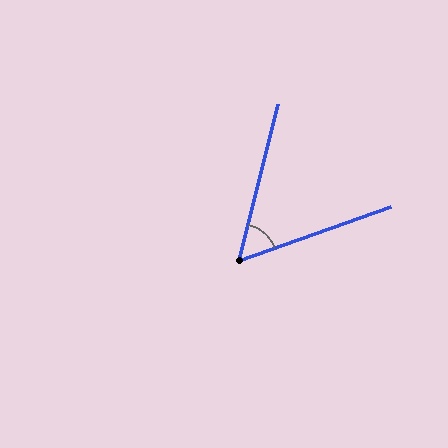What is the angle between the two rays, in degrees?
Approximately 57 degrees.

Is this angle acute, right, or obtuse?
It is acute.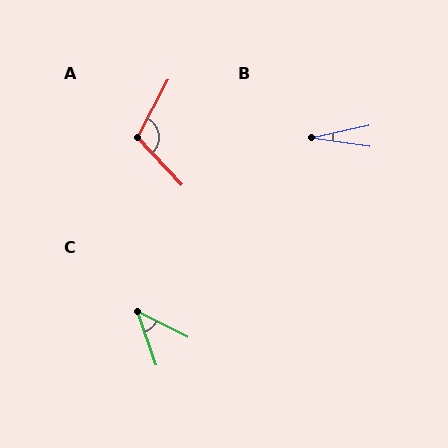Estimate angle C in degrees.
Approximately 44 degrees.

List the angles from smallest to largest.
B (20°), C (44°), A (109°).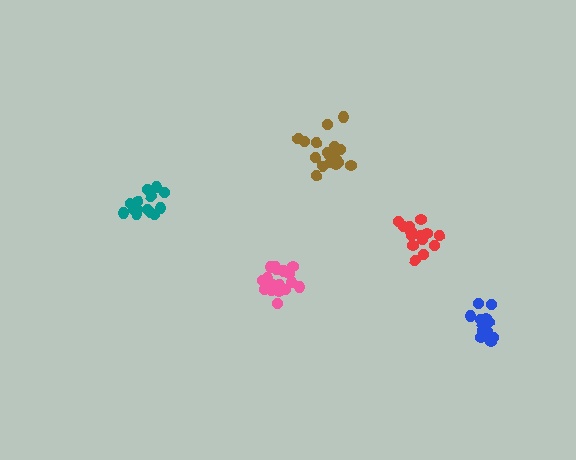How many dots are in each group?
Group 1: 13 dots, Group 2: 17 dots, Group 3: 14 dots, Group 4: 18 dots, Group 5: 14 dots (76 total).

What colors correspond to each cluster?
The clusters are colored: blue, pink, red, brown, teal.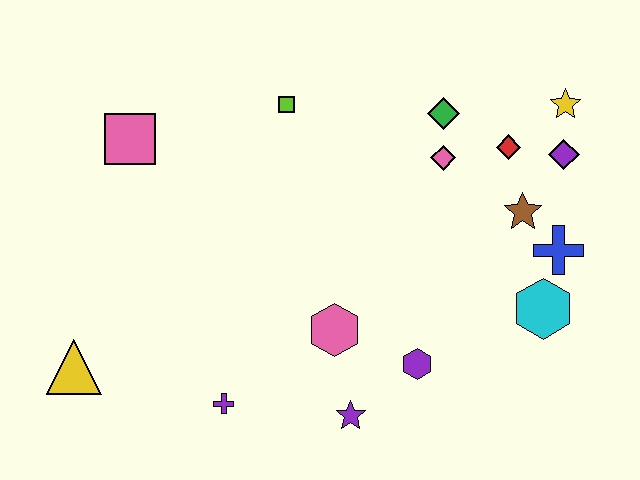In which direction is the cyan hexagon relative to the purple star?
The cyan hexagon is to the right of the purple star.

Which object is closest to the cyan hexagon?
The blue cross is closest to the cyan hexagon.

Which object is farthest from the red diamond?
The yellow triangle is farthest from the red diamond.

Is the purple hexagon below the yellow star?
Yes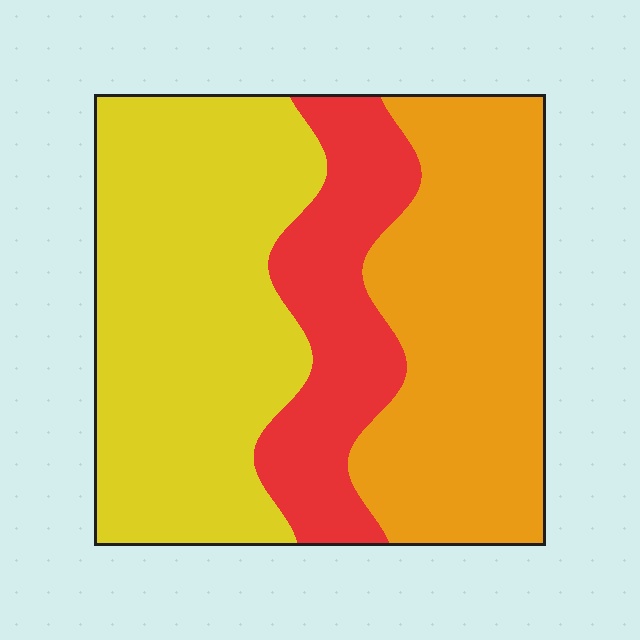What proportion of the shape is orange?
Orange takes up between a third and a half of the shape.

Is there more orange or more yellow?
Yellow.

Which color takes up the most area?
Yellow, at roughly 45%.